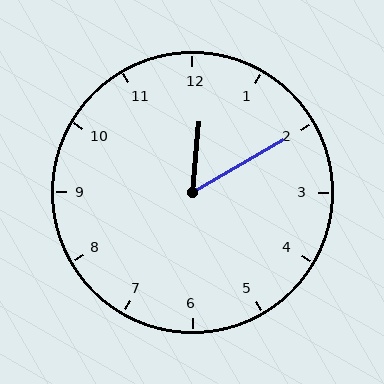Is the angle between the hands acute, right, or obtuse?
It is acute.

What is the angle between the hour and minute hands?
Approximately 55 degrees.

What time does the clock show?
12:10.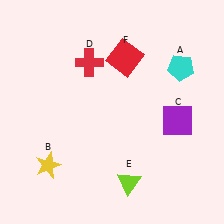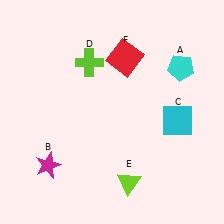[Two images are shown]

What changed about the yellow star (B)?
In Image 1, B is yellow. In Image 2, it changed to magenta.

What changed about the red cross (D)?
In Image 1, D is red. In Image 2, it changed to lime.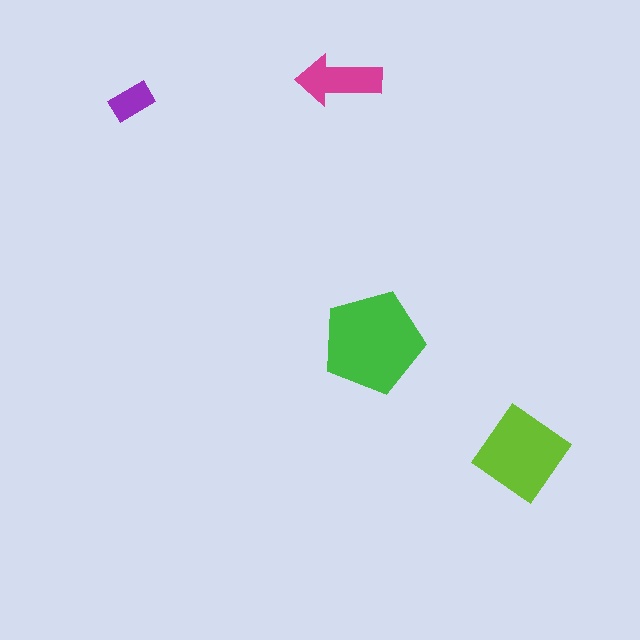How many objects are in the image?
There are 4 objects in the image.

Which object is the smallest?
The purple rectangle.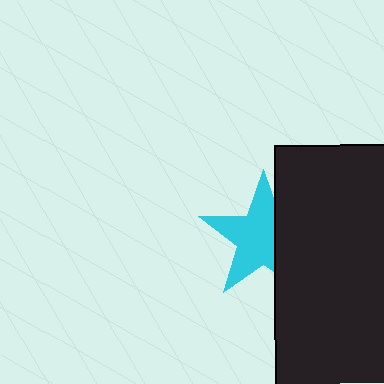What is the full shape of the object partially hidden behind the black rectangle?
The partially hidden object is a cyan star.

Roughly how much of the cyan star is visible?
Most of it is visible (roughly 65%).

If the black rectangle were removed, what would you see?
You would see the complete cyan star.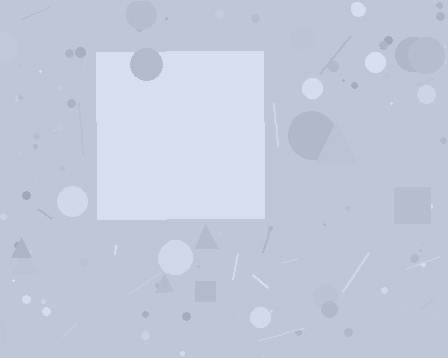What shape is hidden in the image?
A square is hidden in the image.